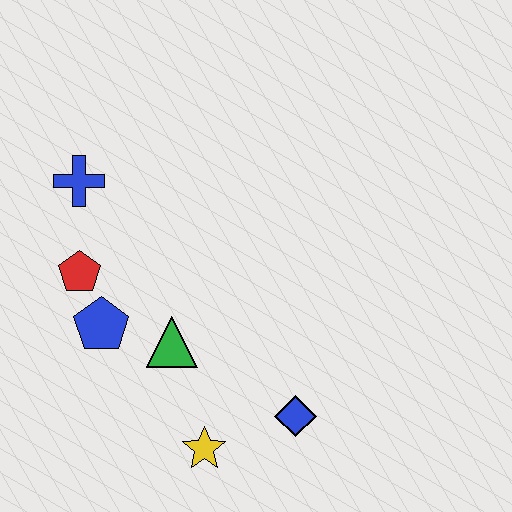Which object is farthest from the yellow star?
The blue cross is farthest from the yellow star.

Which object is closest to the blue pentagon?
The red pentagon is closest to the blue pentagon.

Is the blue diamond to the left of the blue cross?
No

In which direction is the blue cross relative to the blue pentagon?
The blue cross is above the blue pentagon.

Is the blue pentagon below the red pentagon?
Yes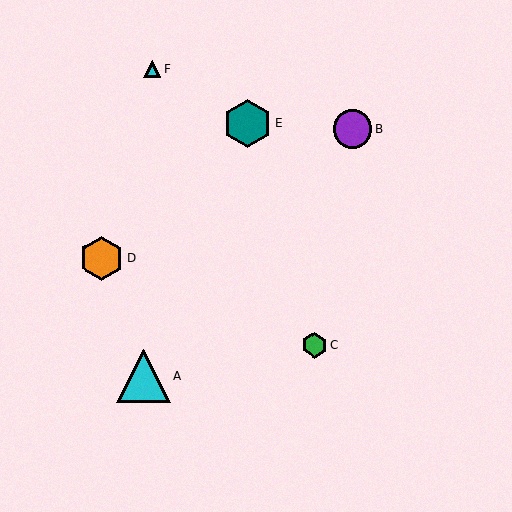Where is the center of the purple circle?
The center of the purple circle is at (353, 129).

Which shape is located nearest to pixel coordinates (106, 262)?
The orange hexagon (labeled D) at (102, 258) is nearest to that location.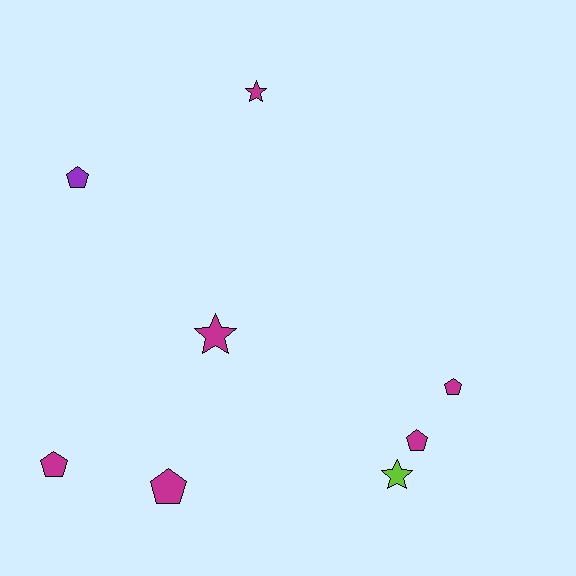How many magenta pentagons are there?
There are 4 magenta pentagons.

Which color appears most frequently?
Magenta, with 6 objects.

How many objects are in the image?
There are 8 objects.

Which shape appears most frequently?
Pentagon, with 5 objects.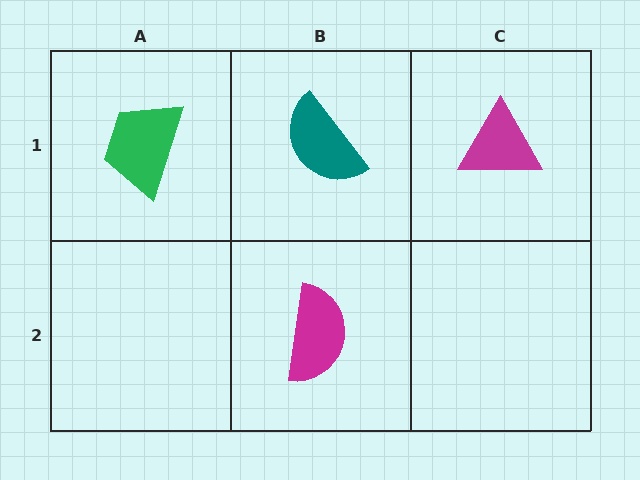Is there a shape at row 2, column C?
No, that cell is empty.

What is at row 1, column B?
A teal semicircle.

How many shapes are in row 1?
3 shapes.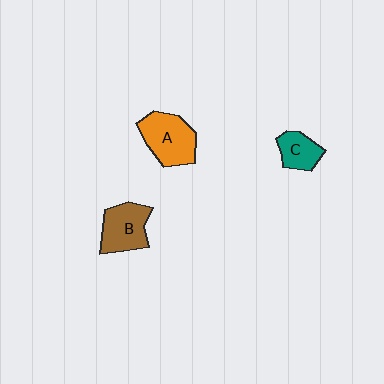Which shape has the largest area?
Shape A (orange).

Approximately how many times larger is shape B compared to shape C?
Approximately 1.5 times.